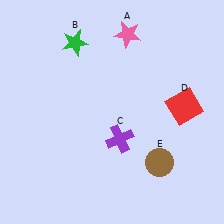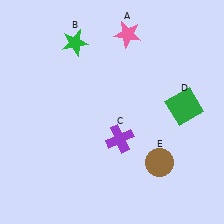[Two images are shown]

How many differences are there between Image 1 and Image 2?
There is 1 difference between the two images.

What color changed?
The square (D) changed from red in Image 1 to green in Image 2.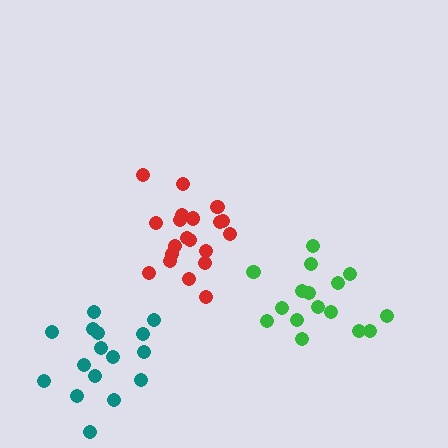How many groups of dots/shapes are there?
There are 3 groups.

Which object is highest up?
The red cluster is topmost.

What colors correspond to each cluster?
The clusters are colored: red, teal, green.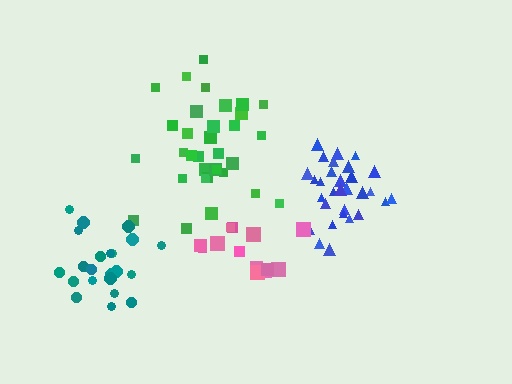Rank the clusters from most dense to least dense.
blue, teal, green, pink.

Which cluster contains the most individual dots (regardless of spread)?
Green (34).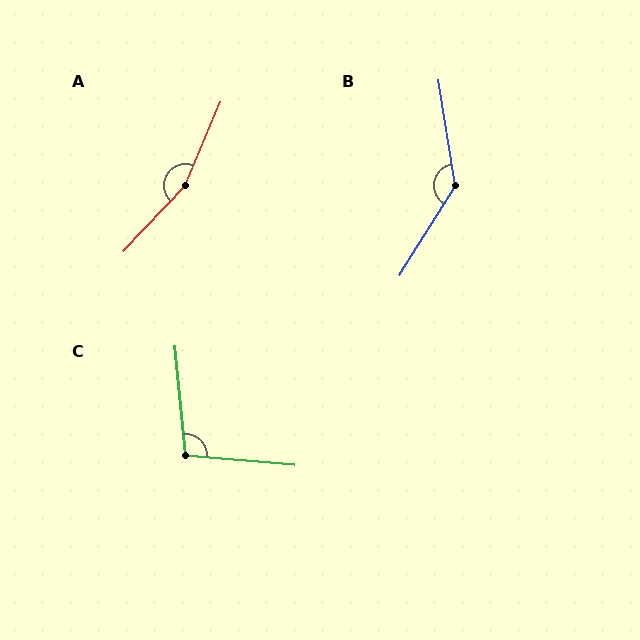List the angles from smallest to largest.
C (101°), B (139°), A (160°).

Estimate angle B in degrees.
Approximately 139 degrees.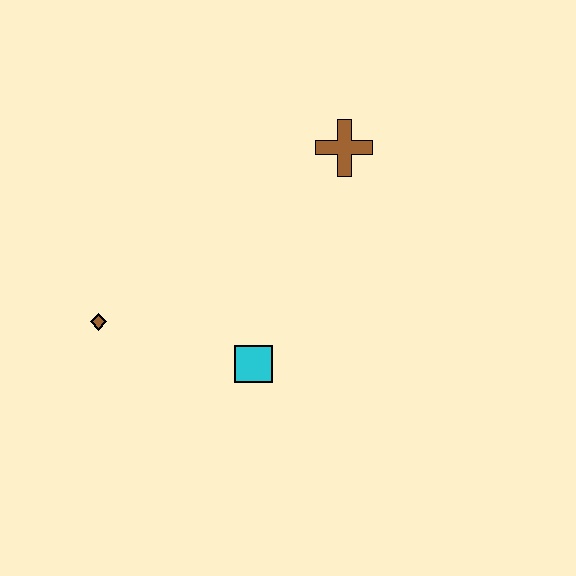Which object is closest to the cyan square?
The brown diamond is closest to the cyan square.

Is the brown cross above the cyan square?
Yes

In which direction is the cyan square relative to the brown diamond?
The cyan square is to the right of the brown diamond.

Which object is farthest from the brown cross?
The brown diamond is farthest from the brown cross.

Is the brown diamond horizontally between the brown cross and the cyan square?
No